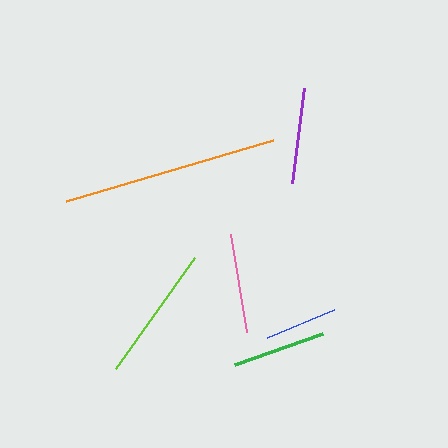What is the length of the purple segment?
The purple segment is approximately 95 pixels long.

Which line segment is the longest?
The orange line is the longest at approximately 216 pixels.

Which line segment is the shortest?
The blue line is the shortest at approximately 73 pixels.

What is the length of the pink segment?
The pink segment is approximately 99 pixels long.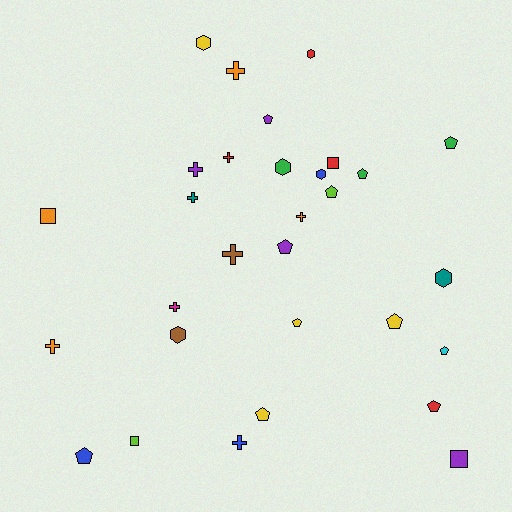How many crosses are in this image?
There are 9 crosses.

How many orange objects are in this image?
There are 4 orange objects.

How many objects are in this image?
There are 30 objects.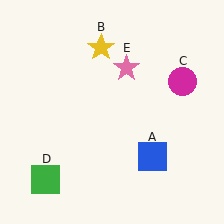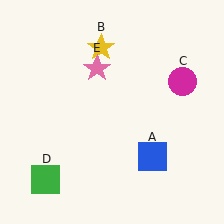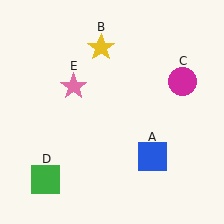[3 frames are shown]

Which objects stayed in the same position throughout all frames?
Blue square (object A) and yellow star (object B) and magenta circle (object C) and green square (object D) remained stationary.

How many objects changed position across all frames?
1 object changed position: pink star (object E).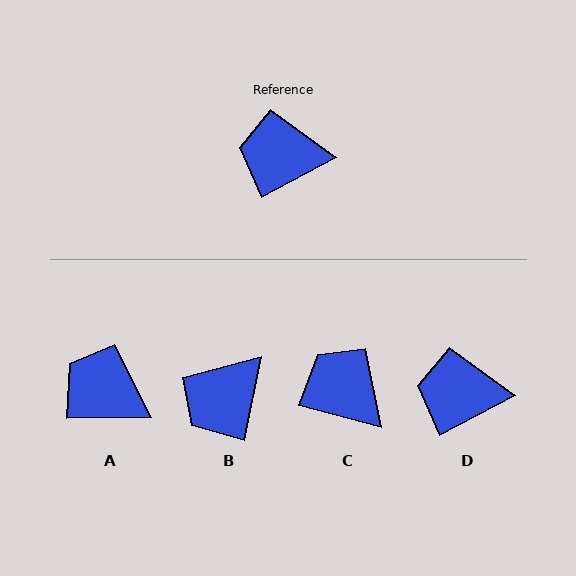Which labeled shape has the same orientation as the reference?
D.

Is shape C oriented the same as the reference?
No, it is off by about 43 degrees.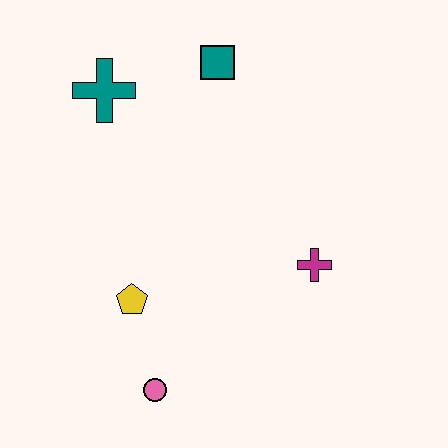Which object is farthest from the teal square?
The pink circle is farthest from the teal square.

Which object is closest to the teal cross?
The teal square is closest to the teal cross.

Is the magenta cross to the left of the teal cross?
No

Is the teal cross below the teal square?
Yes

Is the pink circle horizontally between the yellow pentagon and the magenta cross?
Yes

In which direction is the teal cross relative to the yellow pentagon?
The teal cross is above the yellow pentagon.